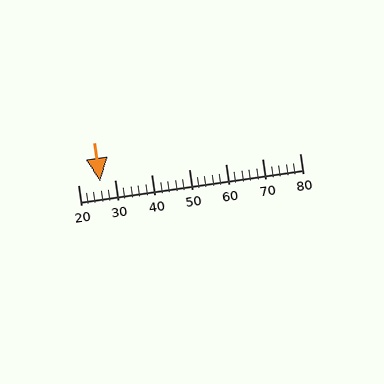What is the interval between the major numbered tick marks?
The major tick marks are spaced 10 units apart.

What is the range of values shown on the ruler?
The ruler shows values from 20 to 80.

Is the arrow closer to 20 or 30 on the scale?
The arrow is closer to 30.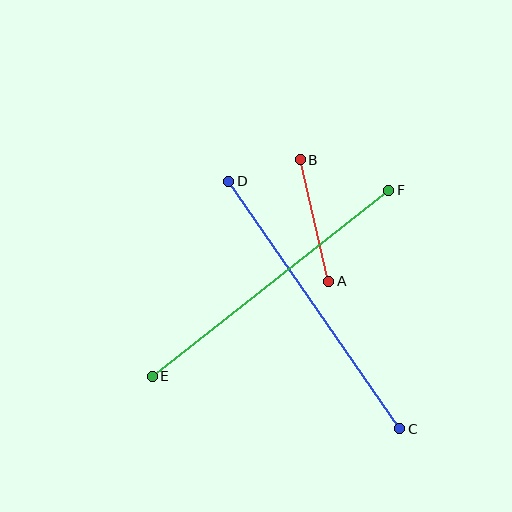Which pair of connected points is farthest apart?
Points E and F are farthest apart.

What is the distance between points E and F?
The distance is approximately 301 pixels.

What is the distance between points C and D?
The distance is approximately 300 pixels.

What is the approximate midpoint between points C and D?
The midpoint is at approximately (314, 305) pixels.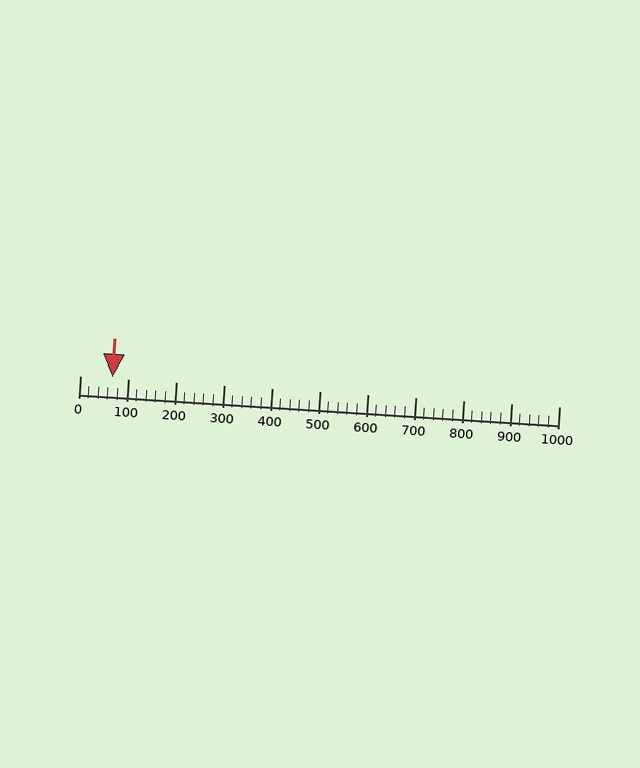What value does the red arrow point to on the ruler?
The red arrow points to approximately 68.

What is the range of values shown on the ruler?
The ruler shows values from 0 to 1000.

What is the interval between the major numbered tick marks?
The major tick marks are spaced 100 units apart.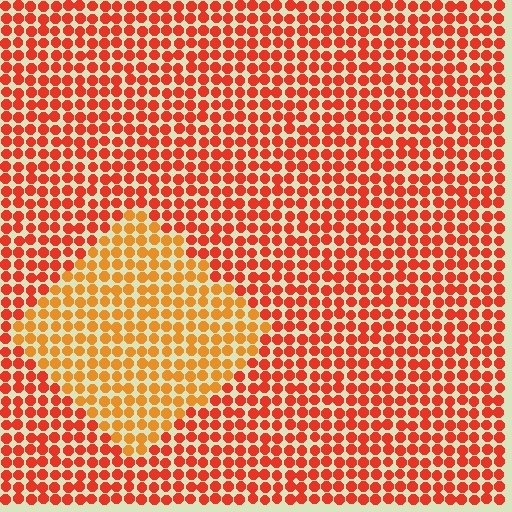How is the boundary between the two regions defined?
The boundary is defined purely by a slight shift in hue (about 29 degrees). Spacing, size, and orientation are identical on both sides.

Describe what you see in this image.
The image is filled with small red elements in a uniform arrangement. A diamond-shaped region is visible where the elements are tinted to a slightly different hue, forming a subtle color boundary.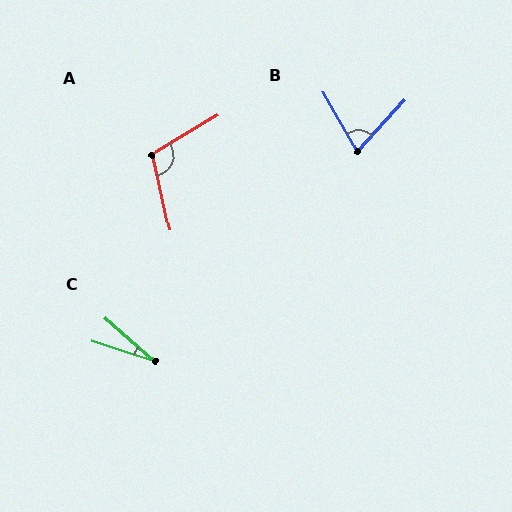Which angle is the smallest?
C, at approximately 23 degrees.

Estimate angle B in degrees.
Approximately 72 degrees.